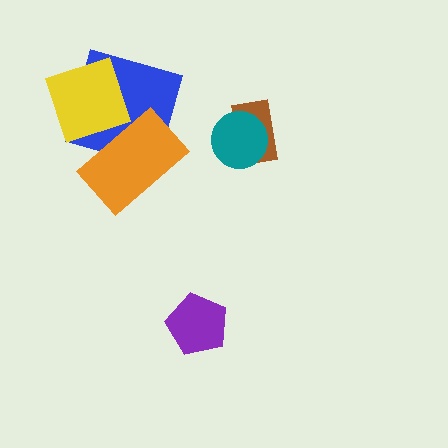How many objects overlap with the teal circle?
1 object overlaps with the teal circle.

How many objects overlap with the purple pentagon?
0 objects overlap with the purple pentagon.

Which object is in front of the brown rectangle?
The teal circle is in front of the brown rectangle.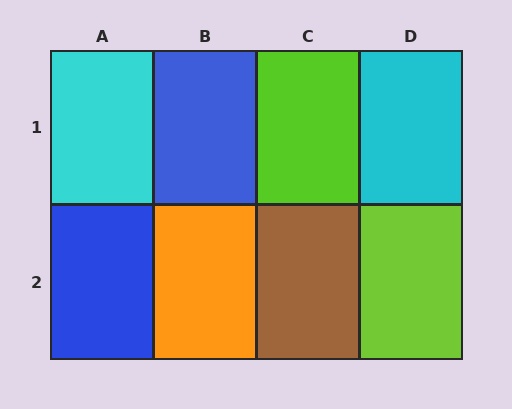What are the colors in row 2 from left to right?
Blue, orange, brown, lime.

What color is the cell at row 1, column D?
Cyan.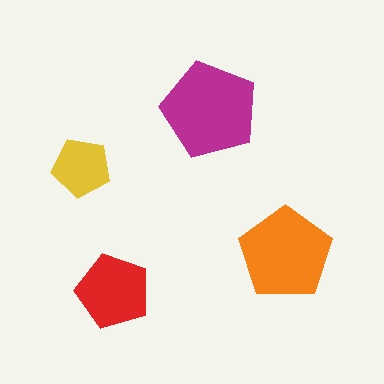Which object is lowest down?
The red pentagon is bottommost.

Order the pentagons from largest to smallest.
the magenta one, the orange one, the red one, the yellow one.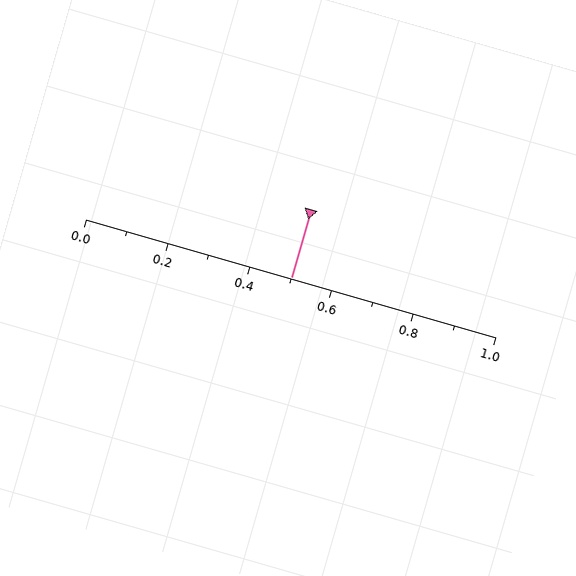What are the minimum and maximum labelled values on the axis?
The axis runs from 0.0 to 1.0.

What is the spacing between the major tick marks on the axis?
The major ticks are spaced 0.2 apart.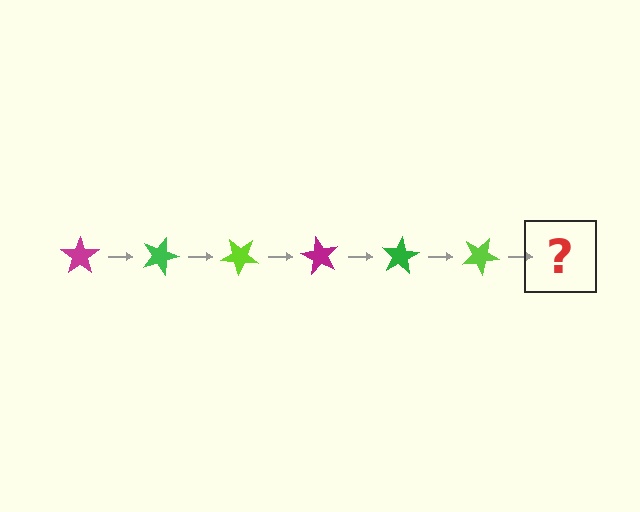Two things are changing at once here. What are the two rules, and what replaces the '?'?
The two rules are that it rotates 20 degrees each step and the color cycles through magenta, green, and lime. The '?' should be a magenta star, rotated 120 degrees from the start.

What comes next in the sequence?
The next element should be a magenta star, rotated 120 degrees from the start.